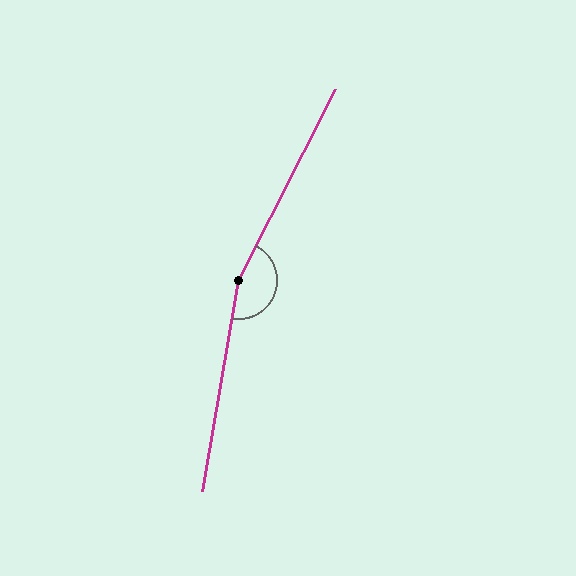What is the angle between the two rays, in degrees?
Approximately 163 degrees.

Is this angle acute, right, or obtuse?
It is obtuse.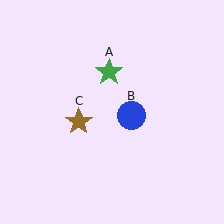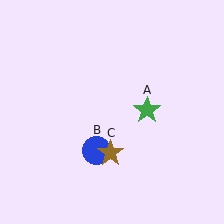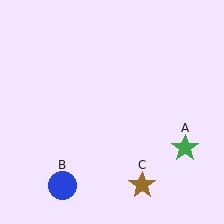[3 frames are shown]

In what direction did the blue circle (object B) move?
The blue circle (object B) moved down and to the left.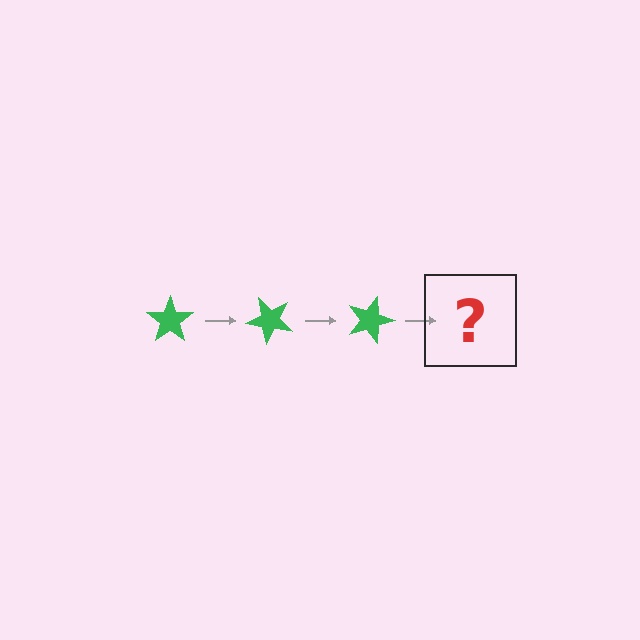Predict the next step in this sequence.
The next step is a green star rotated 135 degrees.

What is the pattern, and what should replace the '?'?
The pattern is that the star rotates 45 degrees each step. The '?' should be a green star rotated 135 degrees.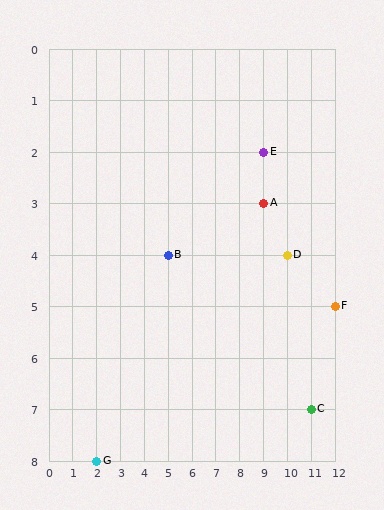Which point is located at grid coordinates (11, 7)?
Point C is at (11, 7).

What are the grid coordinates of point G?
Point G is at grid coordinates (2, 8).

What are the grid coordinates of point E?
Point E is at grid coordinates (9, 2).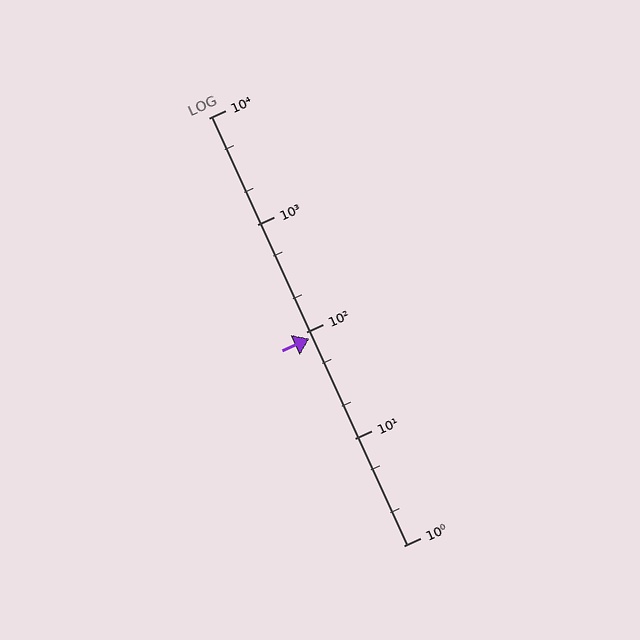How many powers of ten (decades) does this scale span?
The scale spans 4 decades, from 1 to 10000.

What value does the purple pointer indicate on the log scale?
The pointer indicates approximately 87.